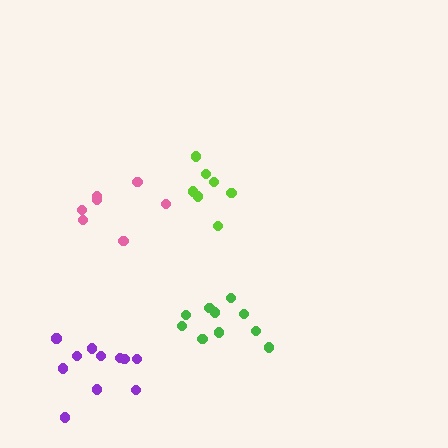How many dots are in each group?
Group 1: 11 dots, Group 2: 7 dots, Group 3: 7 dots, Group 4: 10 dots (35 total).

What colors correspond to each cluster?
The clusters are colored: purple, lime, pink, green.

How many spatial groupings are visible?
There are 4 spatial groupings.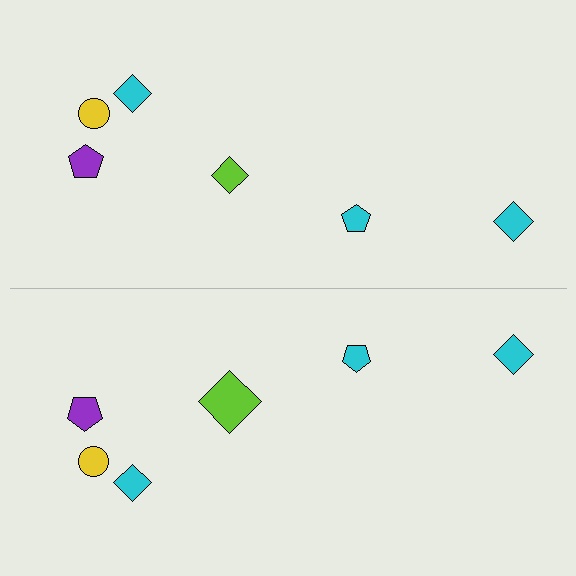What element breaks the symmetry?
The lime diamond on the bottom side has a different size than its mirror counterpart.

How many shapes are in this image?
There are 12 shapes in this image.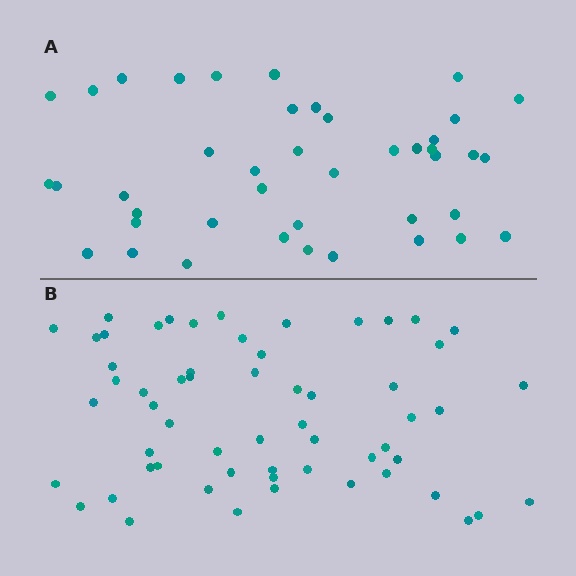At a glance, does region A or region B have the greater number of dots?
Region B (the bottom region) has more dots.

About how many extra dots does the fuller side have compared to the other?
Region B has approximately 15 more dots than region A.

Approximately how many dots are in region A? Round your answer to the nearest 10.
About 40 dots. (The exact count is 42, which rounds to 40.)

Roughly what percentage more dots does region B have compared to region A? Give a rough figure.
About 40% more.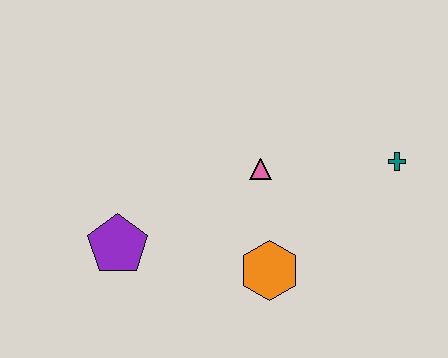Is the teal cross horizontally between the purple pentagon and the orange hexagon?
No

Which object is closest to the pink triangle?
The orange hexagon is closest to the pink triangle.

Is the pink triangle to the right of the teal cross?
No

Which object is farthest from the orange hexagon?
The teal cross is farthest from the orange hexagon.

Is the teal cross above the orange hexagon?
Yes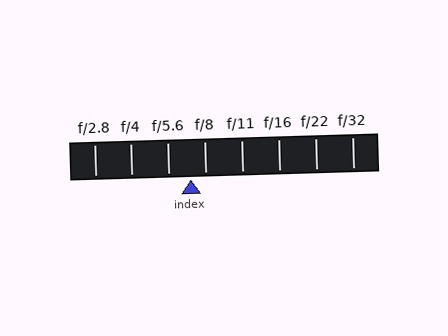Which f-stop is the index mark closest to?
The index mark is closest to f/8.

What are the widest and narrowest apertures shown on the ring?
The widest aperture shown is f/2.8 and the narrowest is f/32.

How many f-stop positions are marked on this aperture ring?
There are 8 f-stop positions marked.